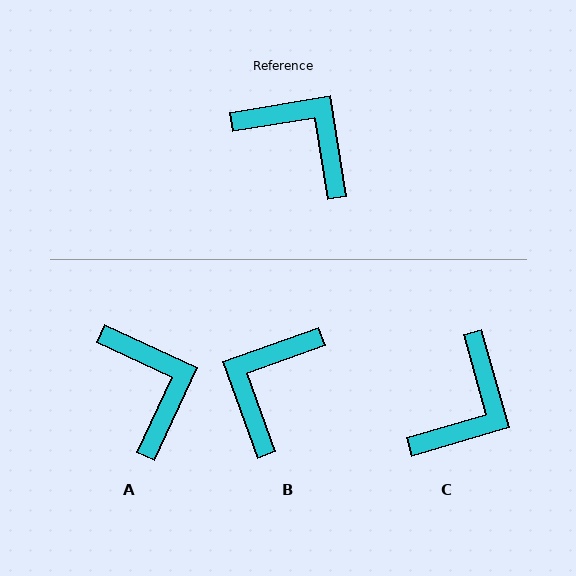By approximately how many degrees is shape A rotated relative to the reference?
Approximately 34 degrees clockwise.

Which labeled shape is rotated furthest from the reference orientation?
B, about 100 degrees away.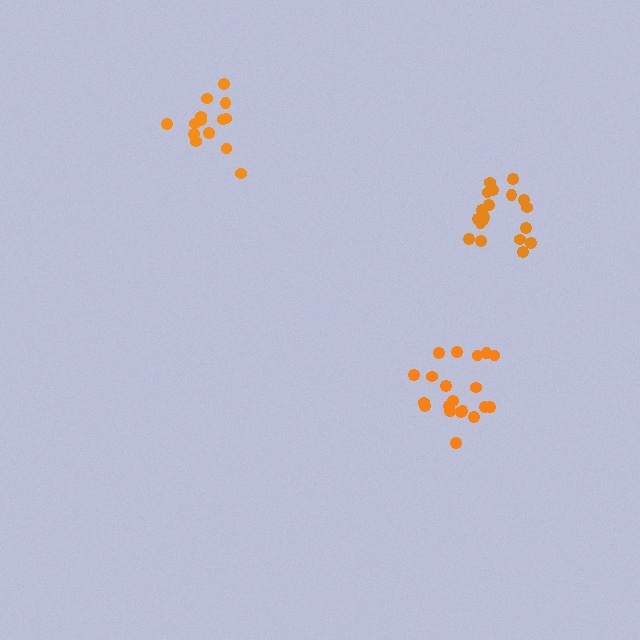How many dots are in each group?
Group 1: 20 dots, Group 2: 19 dots, Group 3: 14 dots (53 total).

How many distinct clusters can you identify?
There are 3 distinct clusters.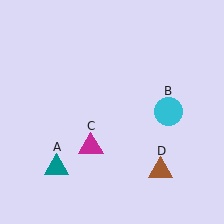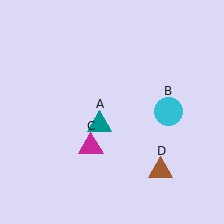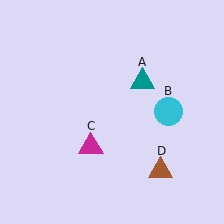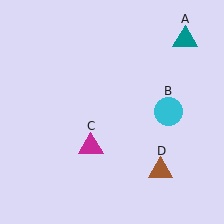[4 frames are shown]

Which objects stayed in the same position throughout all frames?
Cyan circle (object B) and magenta triangle (object C) and brown triangle (object D) remained stationary.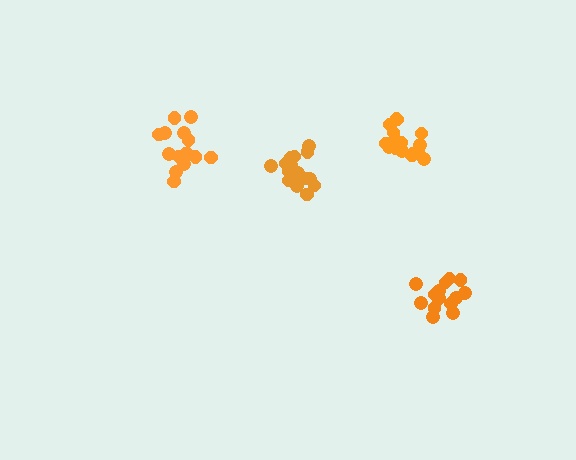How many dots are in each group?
Group 1: 15 dots, Group 2: 14 dots, Group 3: 15 dots, Group 4: 16 dots (60 total).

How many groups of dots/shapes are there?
There are 4 groups.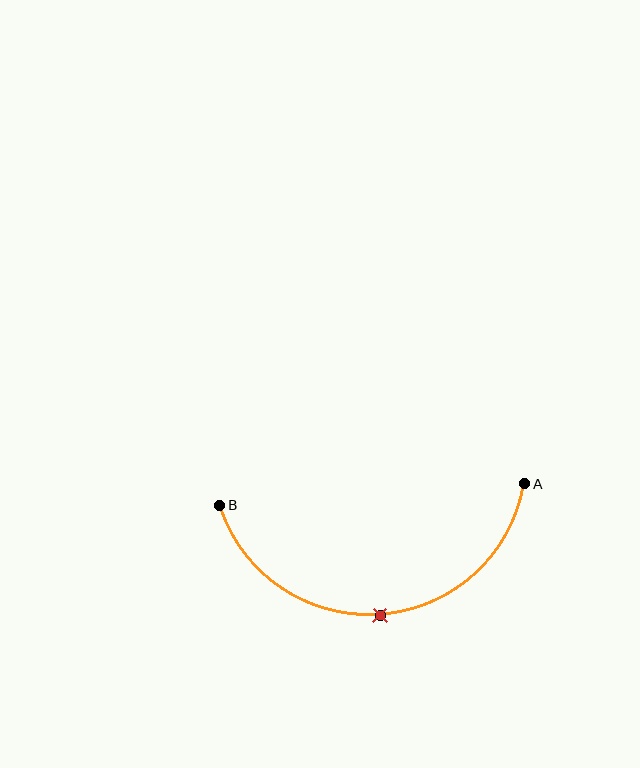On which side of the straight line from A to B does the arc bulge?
The arc bulges below the straight line connecting A and B.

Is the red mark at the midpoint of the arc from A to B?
Yes. The red mark lies on the arc at equal arc-length from both A and B — it is the arc midpoint.